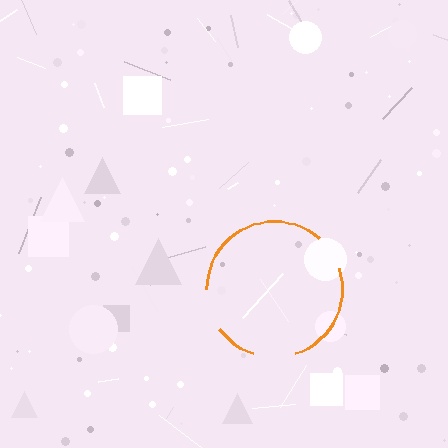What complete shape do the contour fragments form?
The contour fragments form a circle.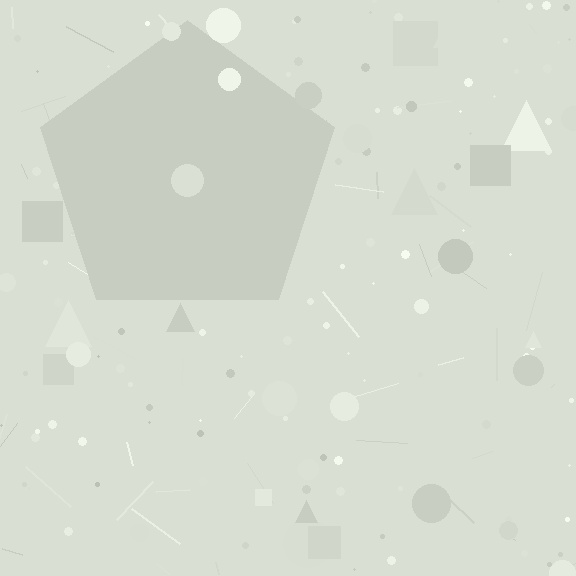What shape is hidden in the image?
A pentagon is hidden in the image.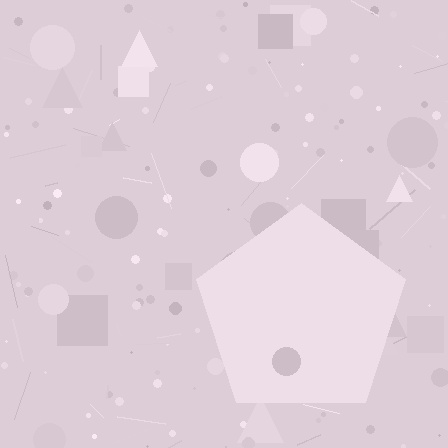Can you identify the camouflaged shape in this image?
The camouflaged shape is a pentagon.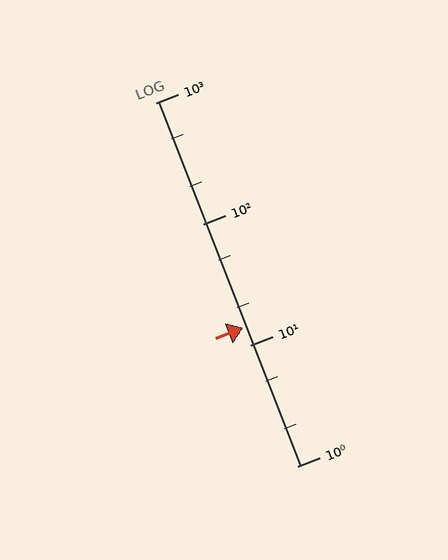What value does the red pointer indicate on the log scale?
The pointer indicates approximately 14.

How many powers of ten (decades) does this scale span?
The scale spans 3 decades, from 1 to 1000.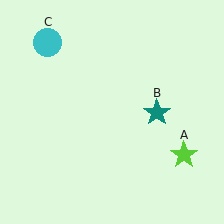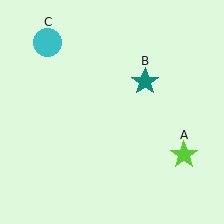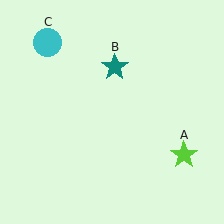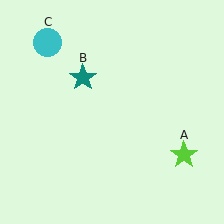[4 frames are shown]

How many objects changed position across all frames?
1 object changed position: teal star (object B).